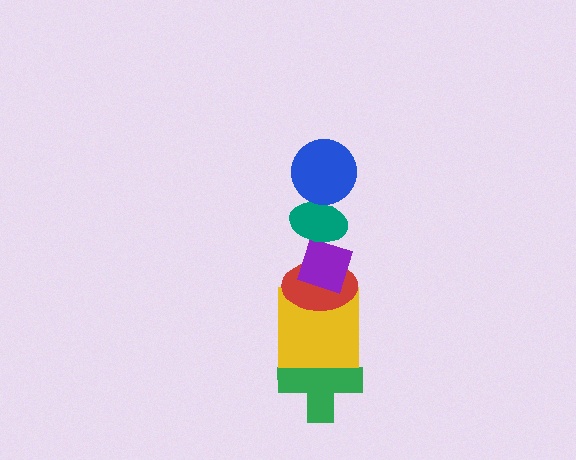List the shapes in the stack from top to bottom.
From top to bottom: the blue circle, the teal ellipse, the purple diamond, the red ellipse, the yellow square, the green cross.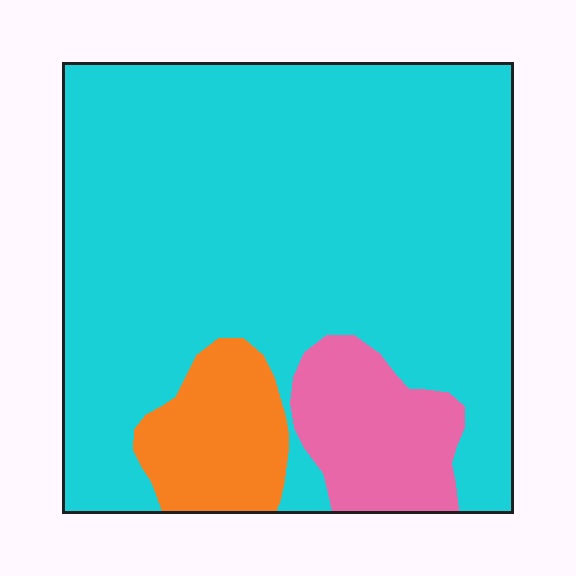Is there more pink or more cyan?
Cyan.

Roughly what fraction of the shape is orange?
Orange takes up less than a sixth of the shape.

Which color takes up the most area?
Cyan, at roughly 80%.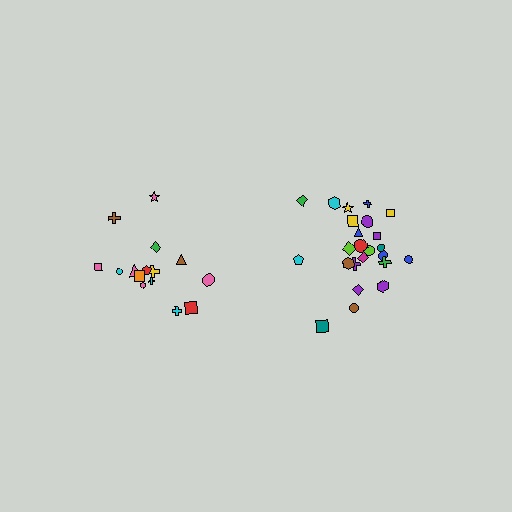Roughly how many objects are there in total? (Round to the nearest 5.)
Roughly 40 objects in total.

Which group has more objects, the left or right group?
The right group.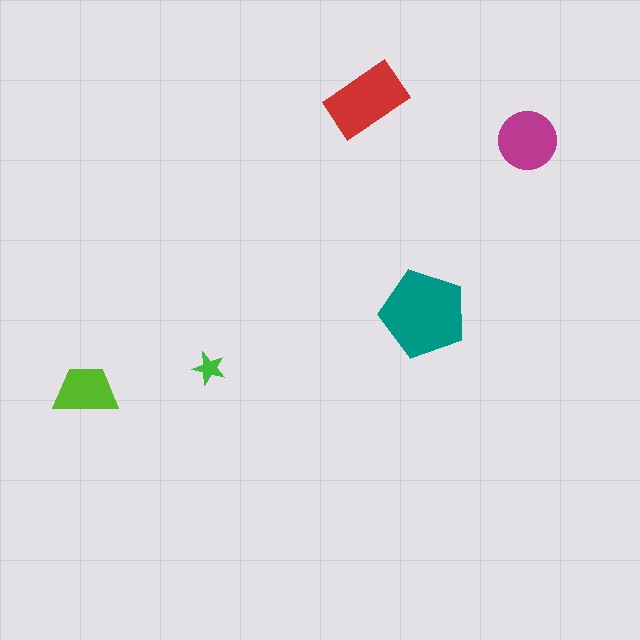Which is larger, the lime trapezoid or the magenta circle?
The magenta circle.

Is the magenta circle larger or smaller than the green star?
Larger.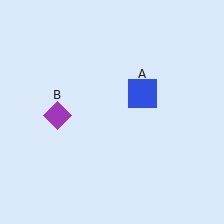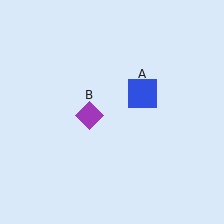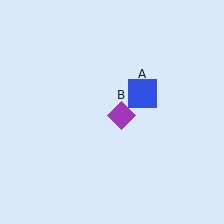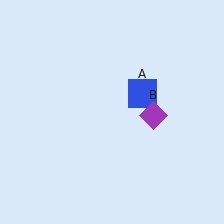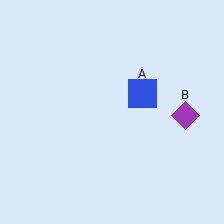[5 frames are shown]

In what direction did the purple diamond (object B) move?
The purple diamond (object B) moved right.